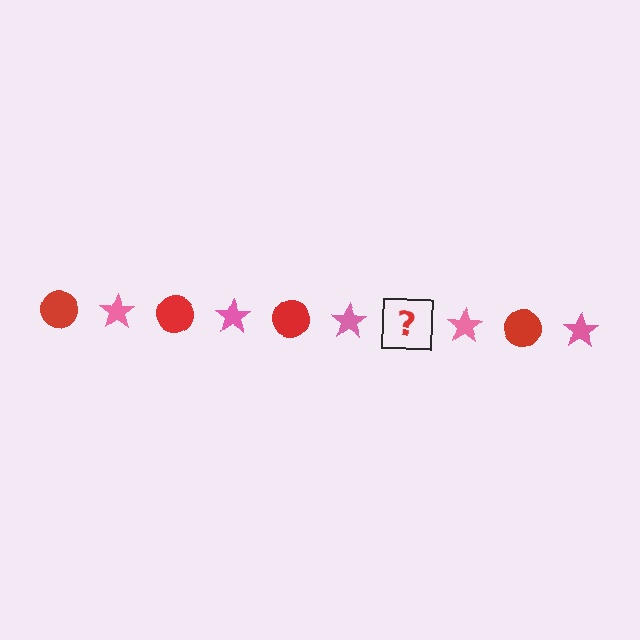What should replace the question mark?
The question mark should be replaced with a red circle.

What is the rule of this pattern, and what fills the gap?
The rule is that the pattern alternates between red circle and pink star. The gap should be filled with a red circle.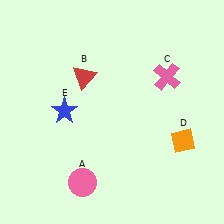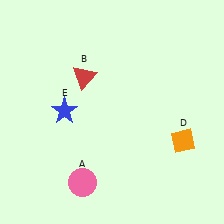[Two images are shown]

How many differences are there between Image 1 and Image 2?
There is 1 difference between the two images.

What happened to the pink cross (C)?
The pink cross (C) was removed in Image 2. It was in the top-right area of Image 1.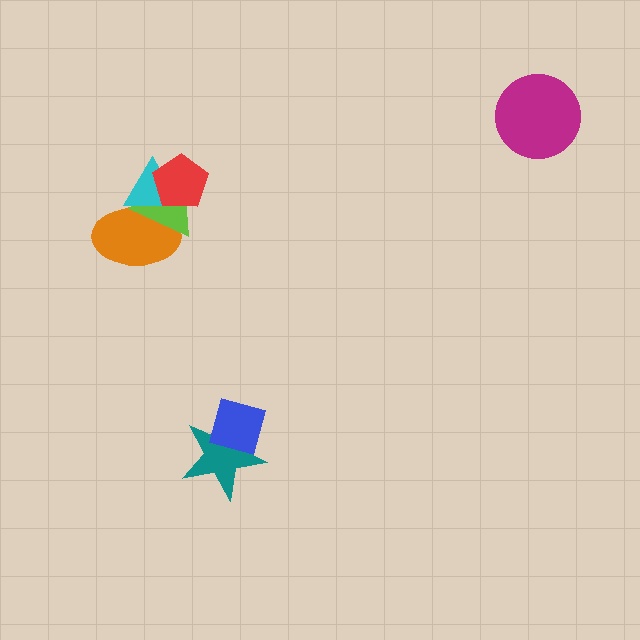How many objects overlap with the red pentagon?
2 objects overlap with the red pentagon.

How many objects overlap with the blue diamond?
1 object overlaps with the blue diamond.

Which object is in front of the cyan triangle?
The red pentagon is in front of the cyan triangle.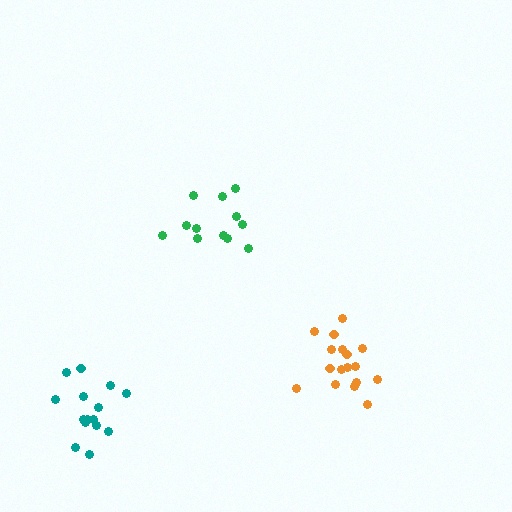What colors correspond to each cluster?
The clusters are colored: green, orange, teal.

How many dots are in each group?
Group 1: 12 dots, Group 2: 17 dots, Group 3: 15 dots (44 total).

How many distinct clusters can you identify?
There are 3 distinct clusters.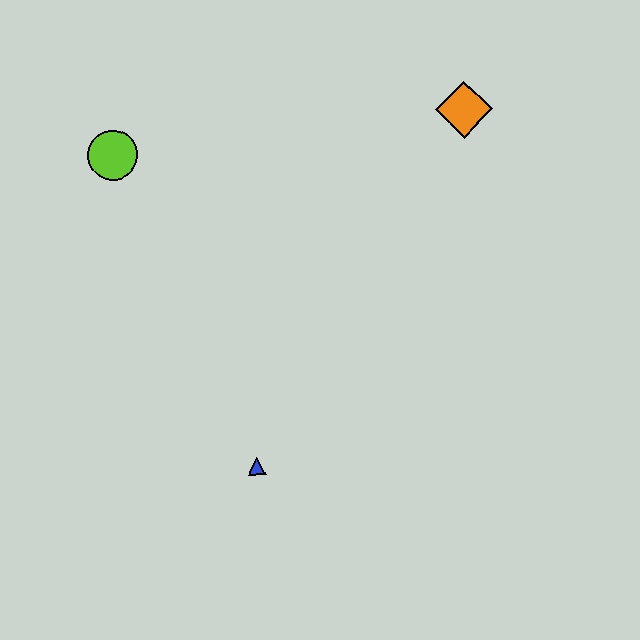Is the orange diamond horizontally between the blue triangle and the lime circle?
No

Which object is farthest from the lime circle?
The orange diamond is farthest from the lime circle.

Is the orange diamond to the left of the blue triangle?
No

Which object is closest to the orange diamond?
The lime circle is closest to the orange diamond.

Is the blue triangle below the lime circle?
Yes